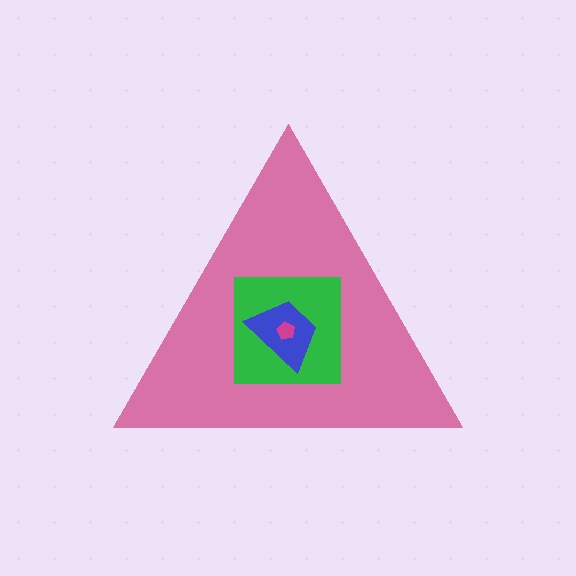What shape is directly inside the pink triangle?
The green square.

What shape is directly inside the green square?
The blue trapezoid.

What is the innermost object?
The magenta pentagon.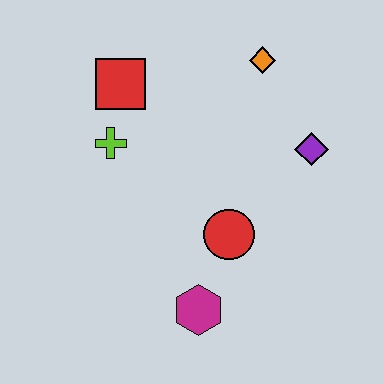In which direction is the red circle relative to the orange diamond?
The red circle is below the orange diamond.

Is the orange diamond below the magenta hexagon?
No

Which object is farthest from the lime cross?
The purple diamond is farthest from the lime cross.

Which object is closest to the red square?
The lime cross is closest to the red square.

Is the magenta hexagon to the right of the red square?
Yes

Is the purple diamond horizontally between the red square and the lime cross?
No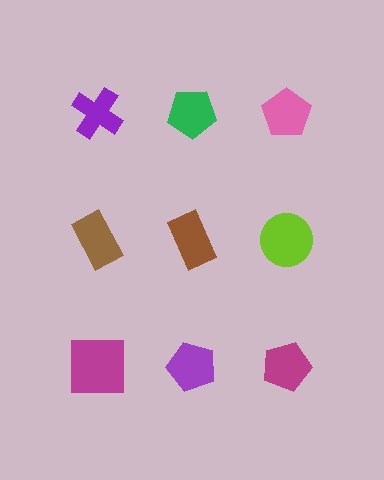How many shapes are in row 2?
3 shapes.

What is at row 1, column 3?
A pink pentagon.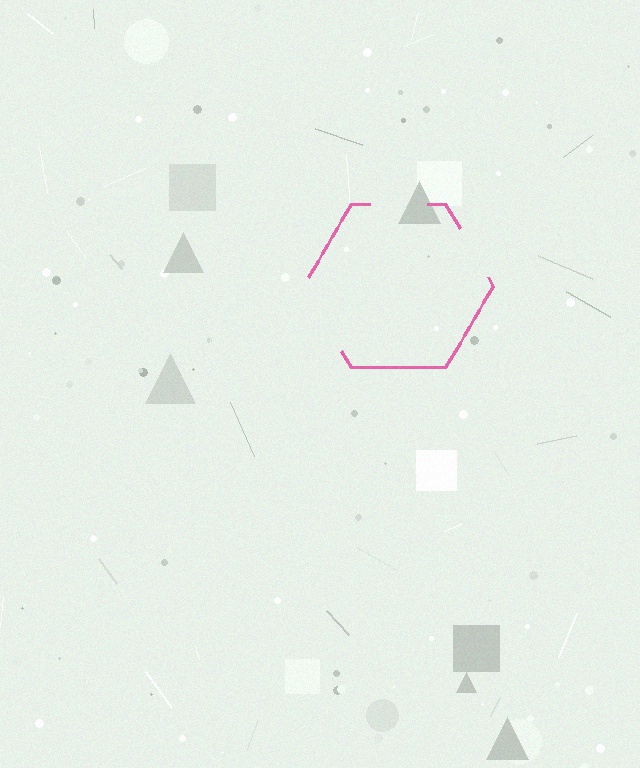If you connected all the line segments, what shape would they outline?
They would outline a hexagon.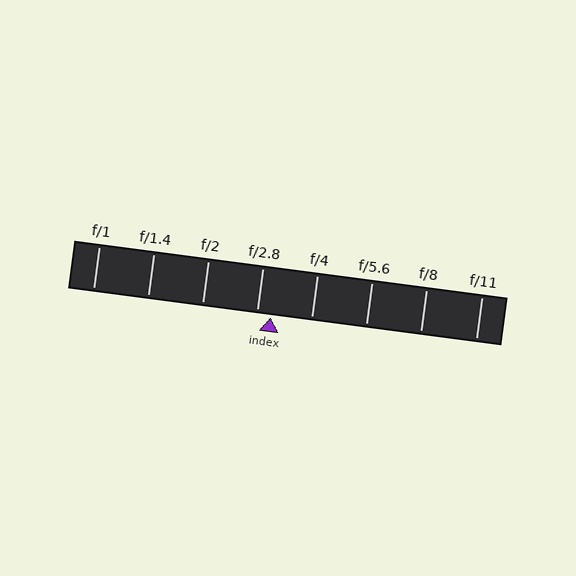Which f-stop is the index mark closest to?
The index mark is closest to f/2.8.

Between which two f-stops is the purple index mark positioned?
The index mark is between f/2.8 and f/4.